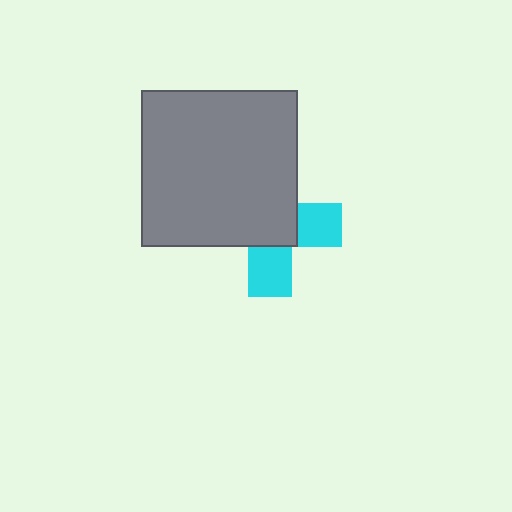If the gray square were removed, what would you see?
You would see the complete cyan cross.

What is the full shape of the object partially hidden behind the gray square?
The partially hidden object is a cyan cross.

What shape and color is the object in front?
The object in front is a gray square.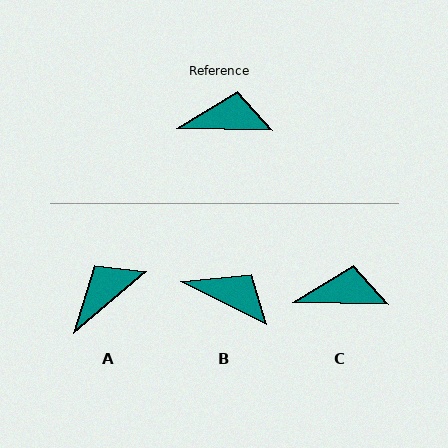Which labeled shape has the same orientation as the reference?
C.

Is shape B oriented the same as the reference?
No, it is off by about 25 degrees.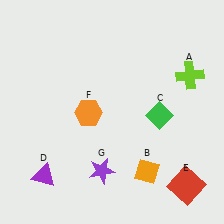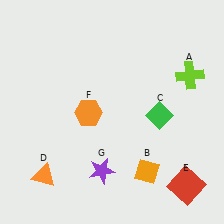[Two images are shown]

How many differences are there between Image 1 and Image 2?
There is 1 difference between the two images.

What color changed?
The triangle (D) changed from purple in Image 1 to orange in Image 2.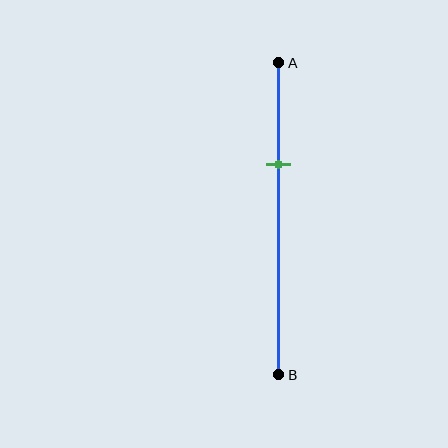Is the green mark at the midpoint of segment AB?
No, the mark is at about 35% from A, not at the 50% midpoint.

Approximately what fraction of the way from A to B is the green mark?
The green mark is approximately 35% of the way from A to B.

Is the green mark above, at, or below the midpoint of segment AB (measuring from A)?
The green mark is above the midpoint of segment AB.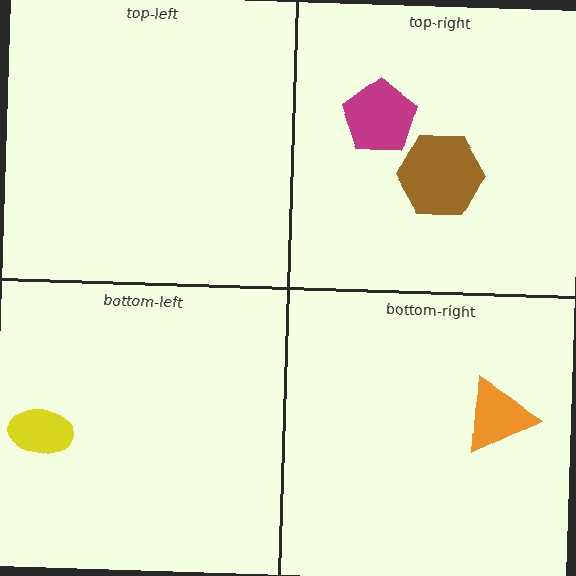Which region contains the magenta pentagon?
The top-right region.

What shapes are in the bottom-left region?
The yellow ellipse.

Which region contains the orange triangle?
The bottom-right region.